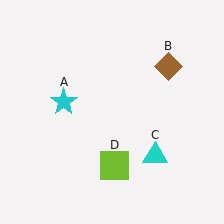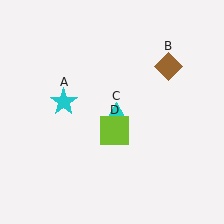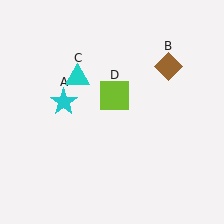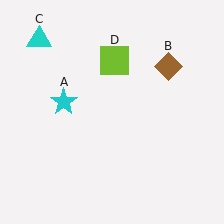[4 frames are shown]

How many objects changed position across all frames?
2 objects changed position: cyan triangle (object C), lime square (object D).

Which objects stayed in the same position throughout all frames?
Cyan star (object A) and brown diamond (object B) remained stationary.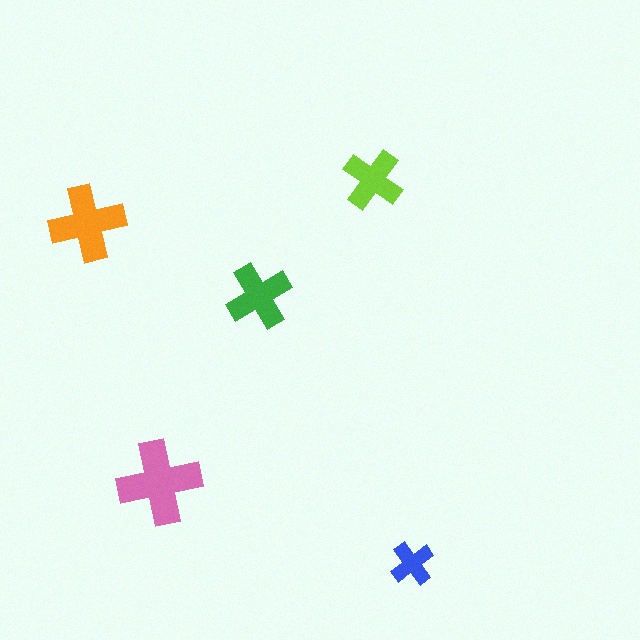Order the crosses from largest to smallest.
the pink one, the orange one, the green one, the lime one, the blue one.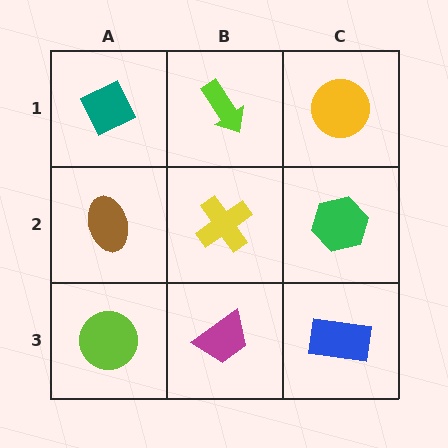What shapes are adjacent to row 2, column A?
A teal diamond (row 1, column A), a lime circle (row 3, column A), a yellow cross (row 2, column B).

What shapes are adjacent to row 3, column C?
A green hexagon (row 2, column C), a magenta trapezoid (row 3, column B).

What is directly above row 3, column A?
A brown ellipse.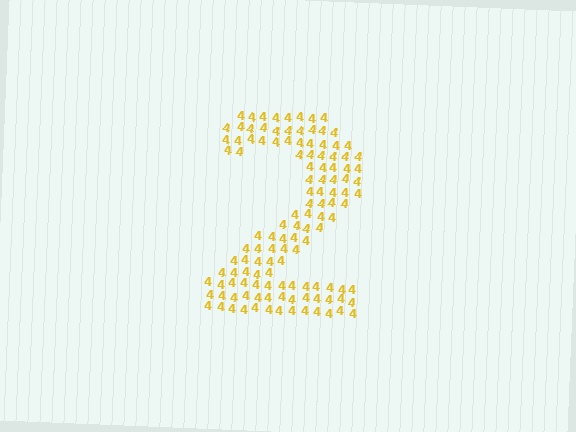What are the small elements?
The small elements are digit 4's.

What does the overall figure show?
The overall figure shows the digit 2.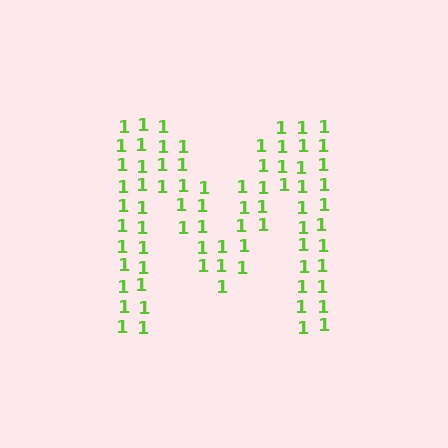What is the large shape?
The large shape is the letter M.